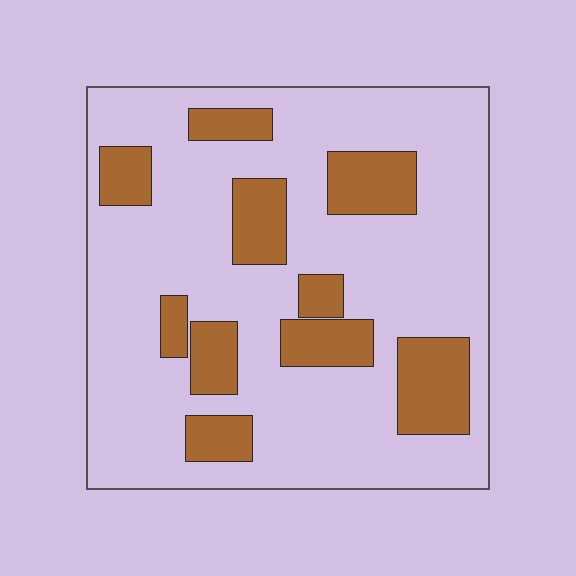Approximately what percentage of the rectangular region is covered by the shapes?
Approximately 25%.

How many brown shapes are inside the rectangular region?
10.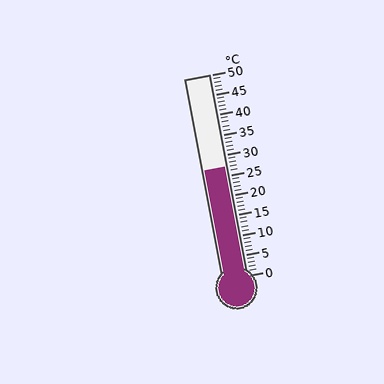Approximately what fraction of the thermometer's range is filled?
The thermometer is filled to approximately 55% of its range.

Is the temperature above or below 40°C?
The temperature is below 40°C.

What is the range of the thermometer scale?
The thermometer scale ranges from 0°C to 50°C.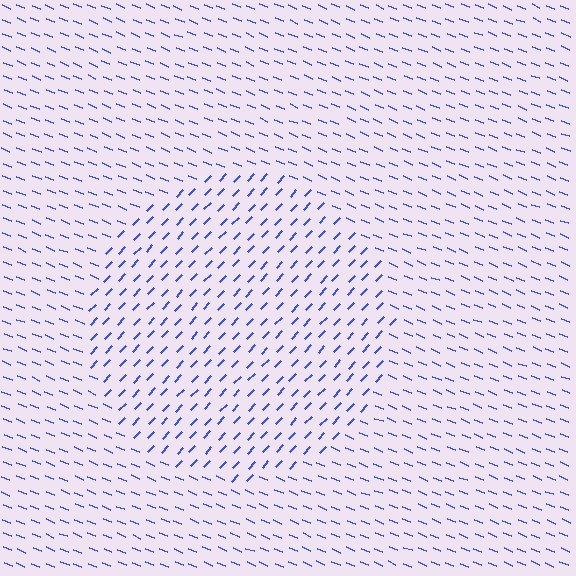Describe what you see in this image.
The image is filled with small blue line segments. A circle region in the image has lines oriented differently from the surrounding lines, creating a visible texture boundary.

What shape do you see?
I see a circle.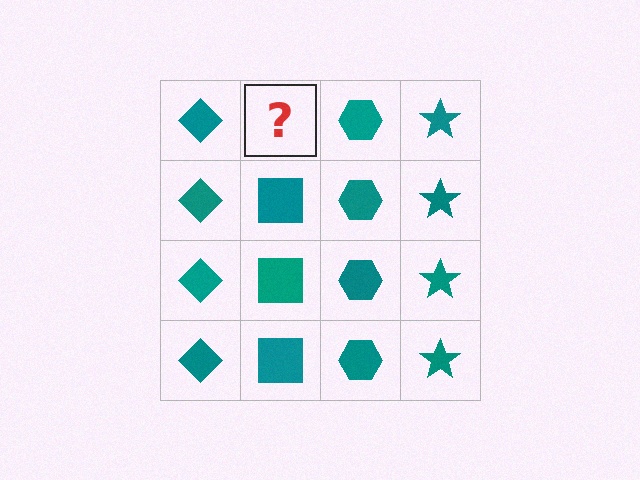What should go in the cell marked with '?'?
The missing cell should contain a teal square.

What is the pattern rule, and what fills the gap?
The rule is that each column has a consistent shape. The gap should be filled with a teal square.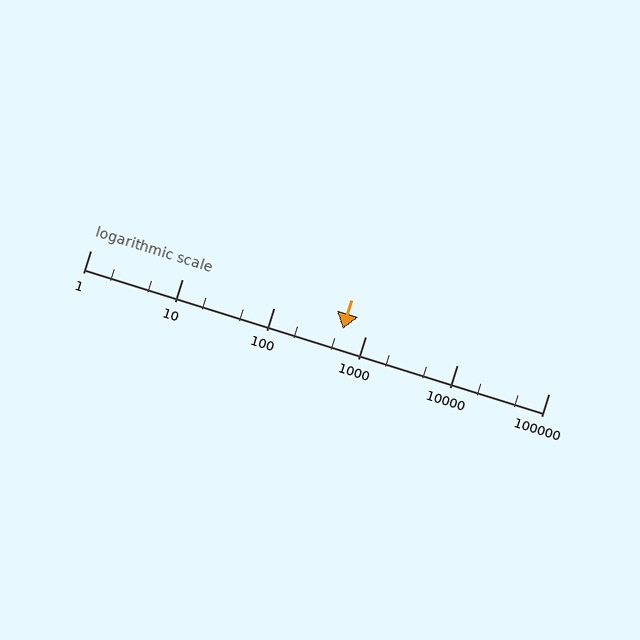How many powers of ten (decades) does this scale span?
The scale spans 5 decades, from 1 to 100000.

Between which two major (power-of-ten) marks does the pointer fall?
The pointer is between 100 and 1000.